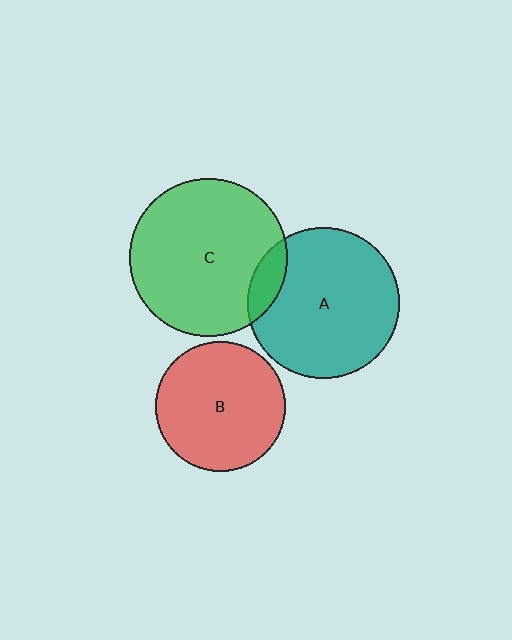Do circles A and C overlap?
Yes.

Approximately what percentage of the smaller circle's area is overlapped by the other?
Approximately 10%.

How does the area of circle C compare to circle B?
Approximately 1.5 times.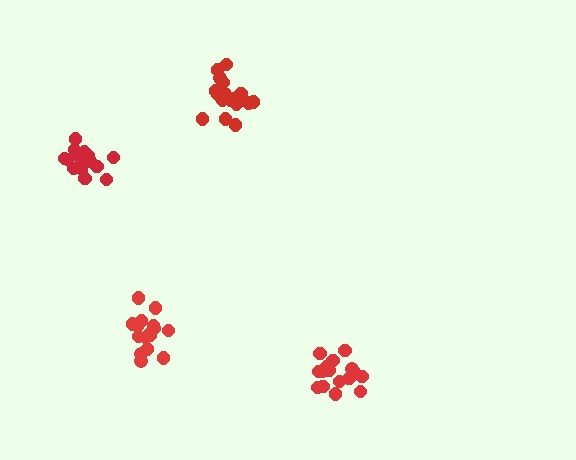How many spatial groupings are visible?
There are 4 spatial groupings.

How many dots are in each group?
Group 1: 17 dots, Group 2: 15 dots, Group 3: 19 dots, Group 4: 16 dots (67 total).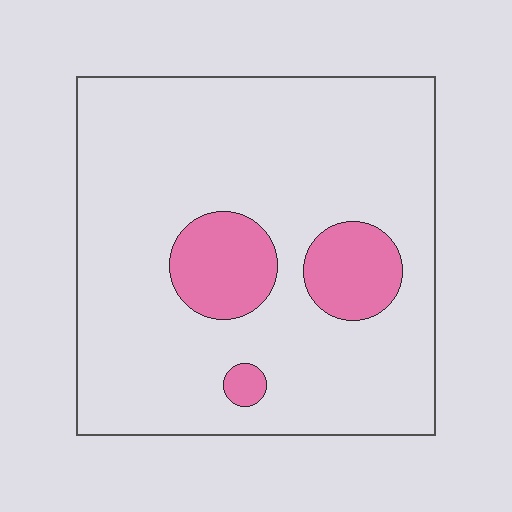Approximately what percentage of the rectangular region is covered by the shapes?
Approximately 15%.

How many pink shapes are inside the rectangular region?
3.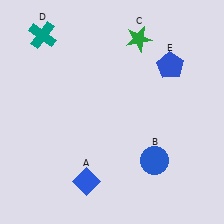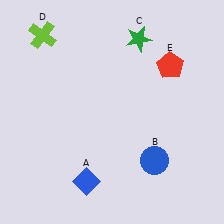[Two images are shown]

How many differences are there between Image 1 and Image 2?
There are 2 differences between the two images.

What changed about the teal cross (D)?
In Image 1, D is teal. In Image 2, it changed to lime.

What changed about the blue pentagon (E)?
In Image 1, E is blue. In Image 2, it changed to red.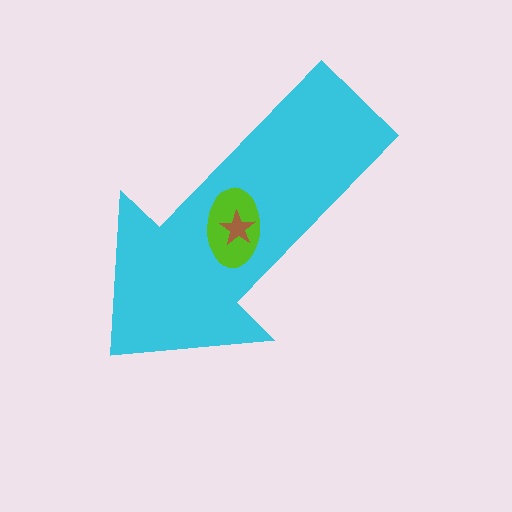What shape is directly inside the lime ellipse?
The brown star.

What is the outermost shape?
The cyan arrow.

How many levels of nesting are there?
3.